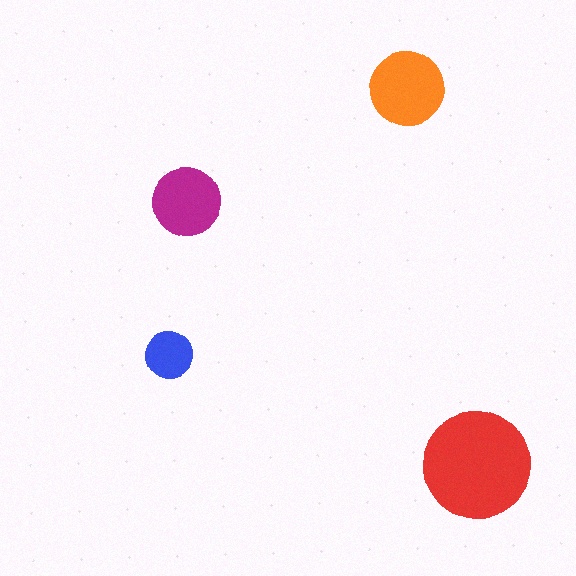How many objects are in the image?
There are 4 objects in the image.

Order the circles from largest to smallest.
the red one, the orange one, the magenta one, the blue one.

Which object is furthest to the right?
The red circle is rightmost.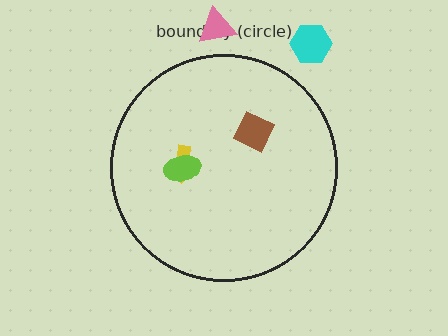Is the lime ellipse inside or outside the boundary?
Inside.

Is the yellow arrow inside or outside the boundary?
Inside.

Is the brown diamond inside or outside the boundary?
Inside.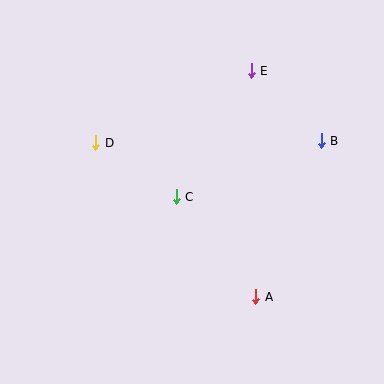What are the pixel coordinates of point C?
Point C is at (176, 197).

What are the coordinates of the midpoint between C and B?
The midpoint between C and B is at (249, 169).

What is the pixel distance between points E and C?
The distance between E and C is 146 pixels.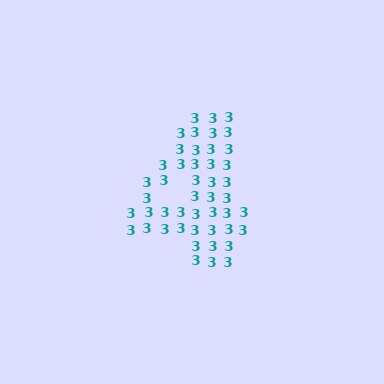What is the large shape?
The large shape is the digit 4.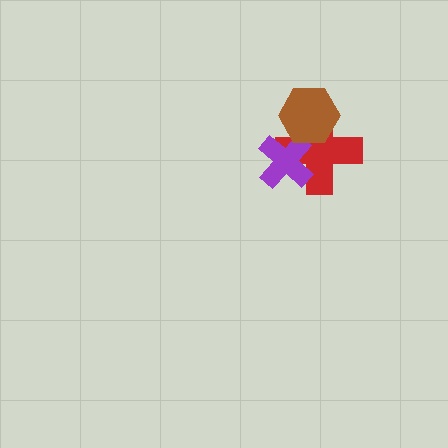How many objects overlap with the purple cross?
2 objects overlap with the purple cross.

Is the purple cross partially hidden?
Yes, it is partially covered by another shape.